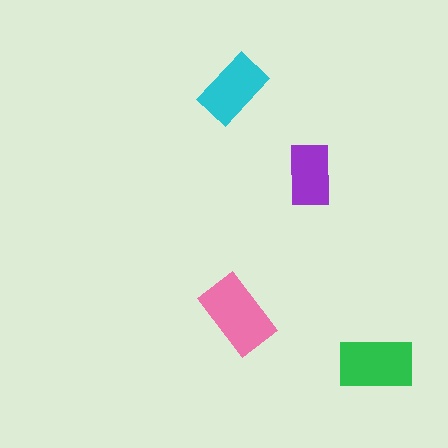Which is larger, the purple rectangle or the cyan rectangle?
The cyan one.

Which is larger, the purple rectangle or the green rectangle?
The green one.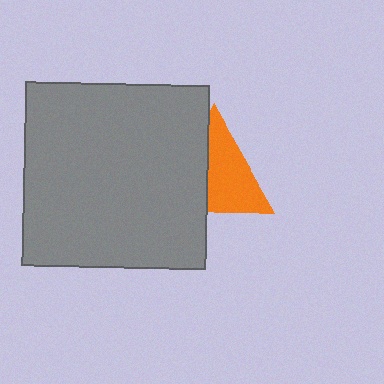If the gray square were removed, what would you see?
You would see the complete orange triangle.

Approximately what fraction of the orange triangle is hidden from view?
Roughly 43% of the orange triangle is hidden behind the gray square.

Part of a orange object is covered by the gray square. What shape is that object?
It is a triangle.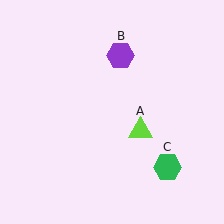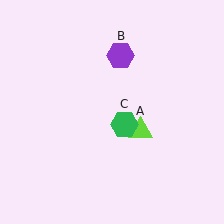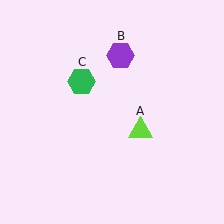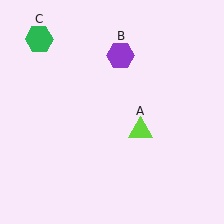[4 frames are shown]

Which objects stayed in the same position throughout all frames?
Lime triangle (object A) and purple hexagon (object B) remained stationary.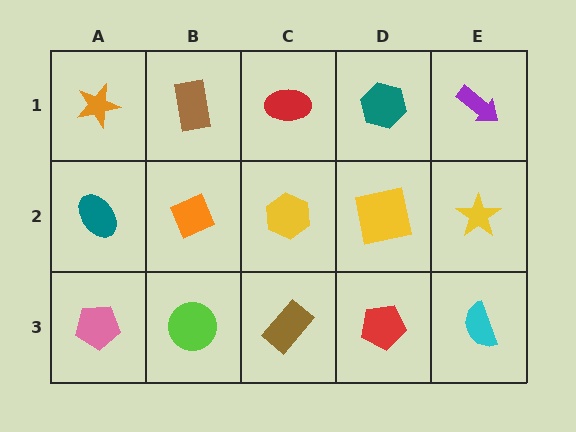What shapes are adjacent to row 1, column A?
A teal ellipse (row 2, column A), a brown rectangle (row 1, column B).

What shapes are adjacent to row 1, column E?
A yellow star (row 2, column E), a teal hexagon (row 1, column D).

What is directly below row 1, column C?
A yellow hexagon.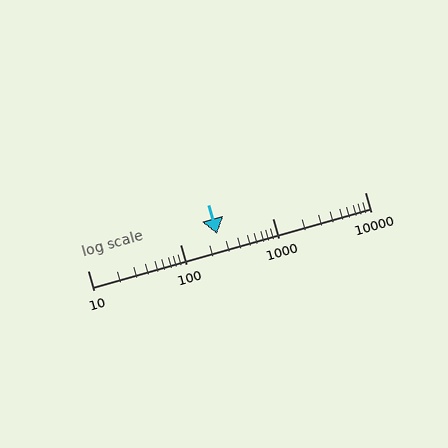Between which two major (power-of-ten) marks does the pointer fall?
The pointer is between 100 and 1000.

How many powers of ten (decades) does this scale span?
The scale spans 3 decades, from 10 to 10000.